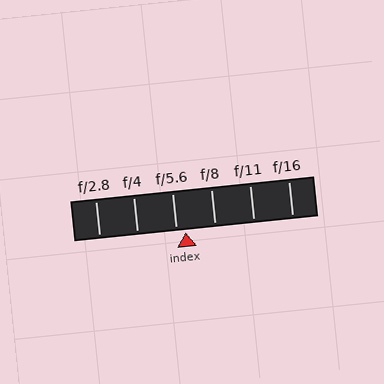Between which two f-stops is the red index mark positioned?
The index mark is between f/5.6 and f/8.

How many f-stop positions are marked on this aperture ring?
There are 6 f-stop positions marked.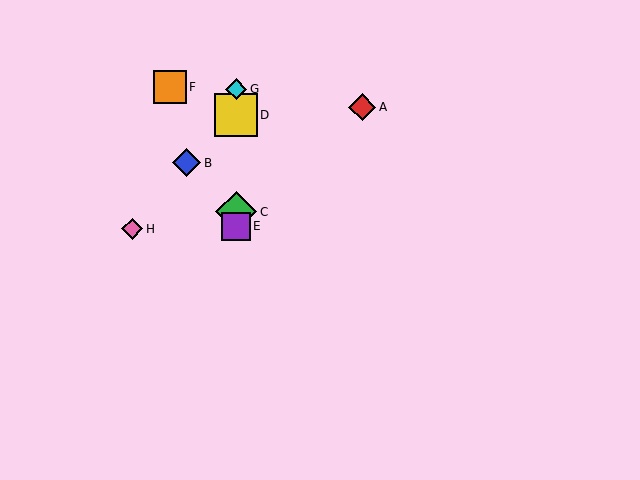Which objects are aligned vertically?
Objects C, D, E, G are aligned vertically.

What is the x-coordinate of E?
Object E is at x≈236.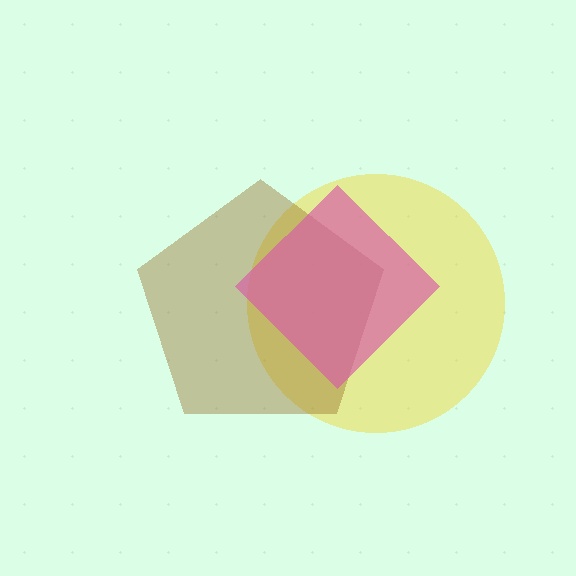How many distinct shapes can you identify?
There are 3 distinct shapes: a yellow circle, a brown pentagon, a pink diamond.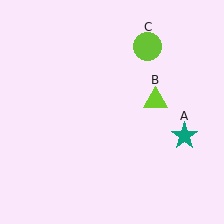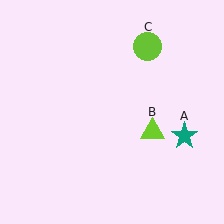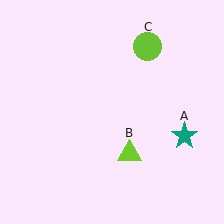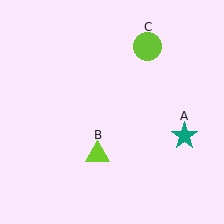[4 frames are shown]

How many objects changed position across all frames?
1 object changed position: lime triangle (object B).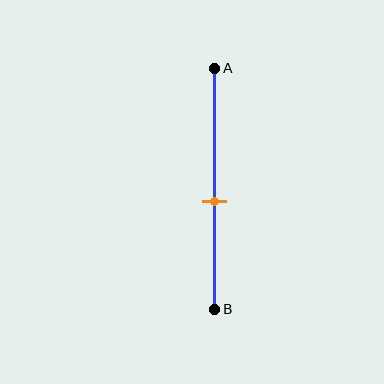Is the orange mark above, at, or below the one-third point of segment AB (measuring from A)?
The orange mark is below the one-third point of segment AB.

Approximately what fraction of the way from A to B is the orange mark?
The orange mark is approximately 55% of the way from A to B.